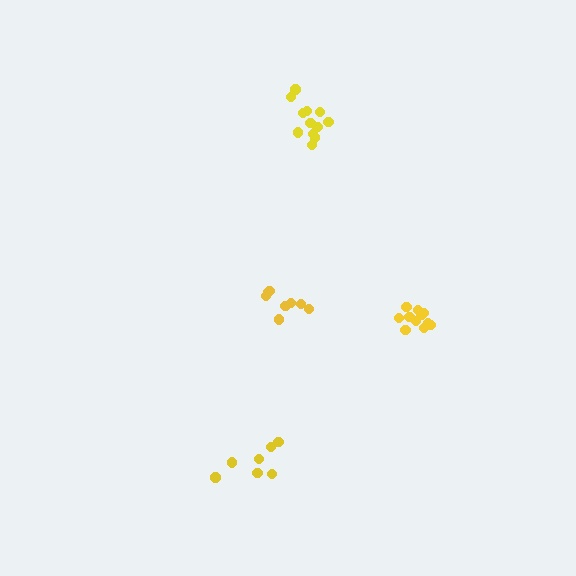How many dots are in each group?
Group 1: 11 dots, Group 2: 8 dots, Group 3: 7 dots, Group 4: 12 dots (38 total).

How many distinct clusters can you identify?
There are 4 distinct clusters.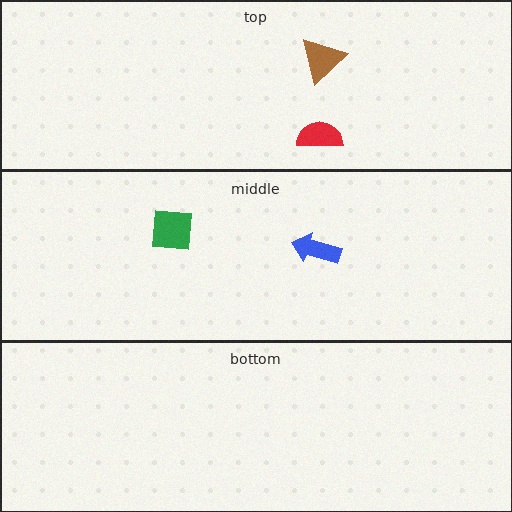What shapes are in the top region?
The red semicircle, the brown triangle.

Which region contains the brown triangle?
The top region.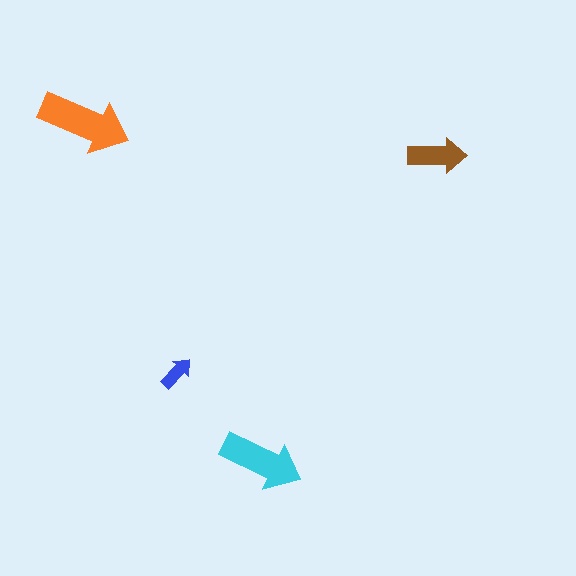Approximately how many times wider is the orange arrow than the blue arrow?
About 2.5 times wider.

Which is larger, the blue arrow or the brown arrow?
The brown one.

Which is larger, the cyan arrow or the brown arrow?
The cyan one.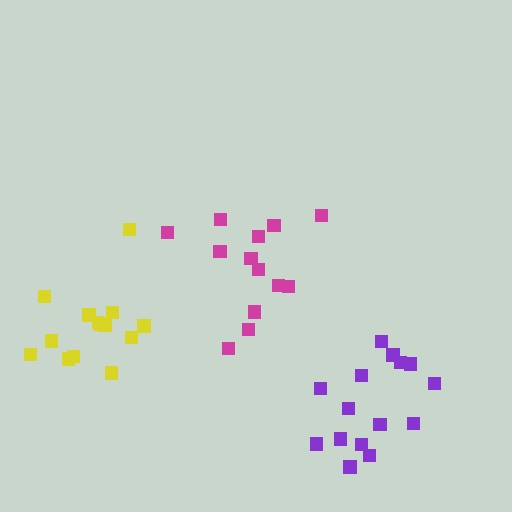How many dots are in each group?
Group 1: 15 dots, Group 2: 13 dots, Group 3: 14 dots (42 total).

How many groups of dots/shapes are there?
There are 3 groups.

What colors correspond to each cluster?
The clusters are colored: purple, magenta, yellow.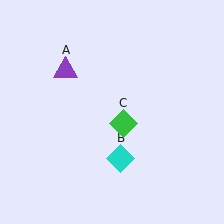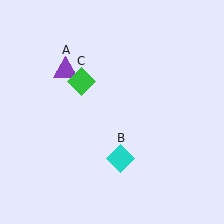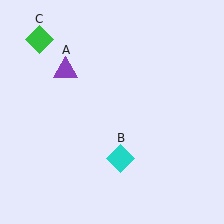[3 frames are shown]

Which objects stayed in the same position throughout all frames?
Purple triangle (object A) and cyan diamond (object B) remained stationary.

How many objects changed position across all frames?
1 object changed position: green diamond (object C).